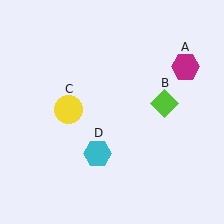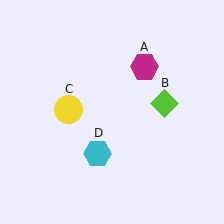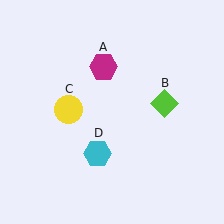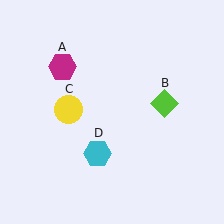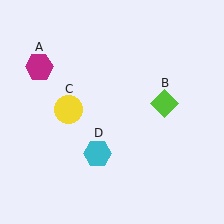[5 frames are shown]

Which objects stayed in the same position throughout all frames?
Lime diamond (object B) and yellow circle (object C) and cyan hexagon (object D) remained stationary.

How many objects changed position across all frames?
1 object changed position: magenta hexagon (object A).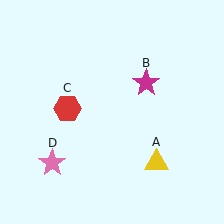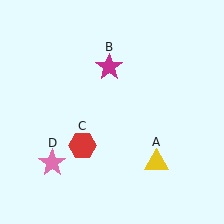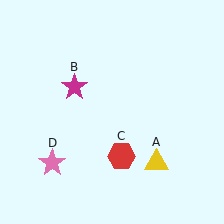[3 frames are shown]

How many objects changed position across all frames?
2 objects changed position: magenta star (object B), red hexagon (object C).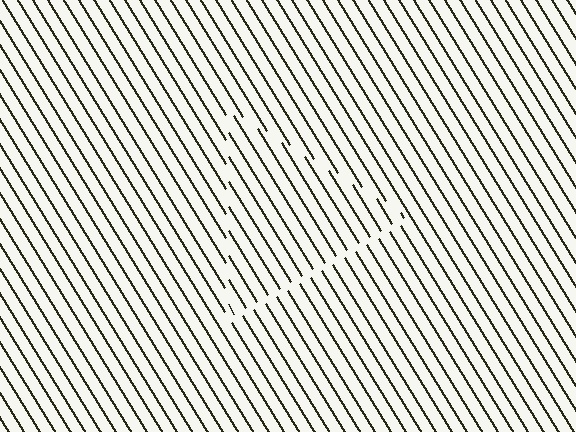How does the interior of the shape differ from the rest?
The interior of the shape contains the same grating, shifted by half a period — the contour is defined by the phase discontinuity where line-ends from the inner and outer gratings abut.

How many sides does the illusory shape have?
3 sides — the line-ends trace a triangle.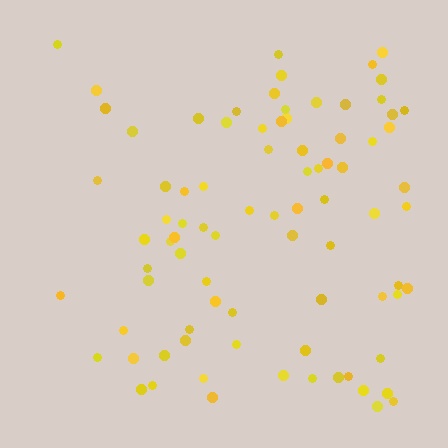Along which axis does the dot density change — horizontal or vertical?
Horizontal.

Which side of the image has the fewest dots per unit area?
The left.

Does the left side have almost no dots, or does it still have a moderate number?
Still a moderate number, just noticeably fewer than the right.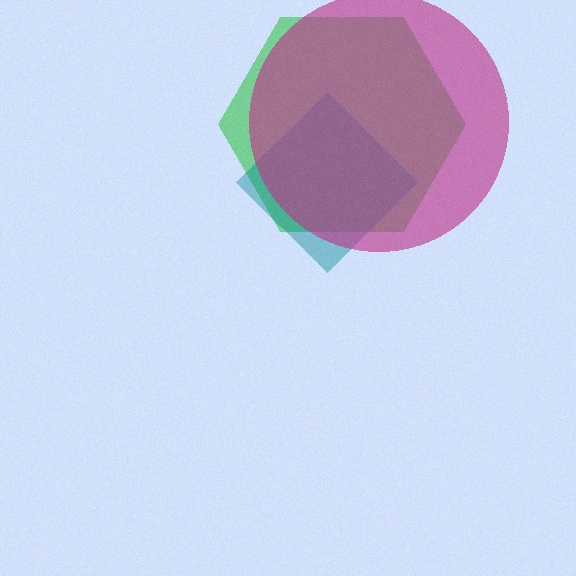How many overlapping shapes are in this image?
There are 3 overlapping shapes in the image.